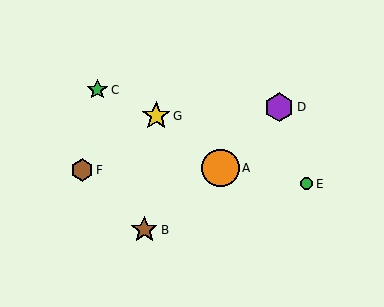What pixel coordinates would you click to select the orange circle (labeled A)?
Click at (221, 168) to select the orange circle A.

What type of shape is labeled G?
Shape G is a yellow star.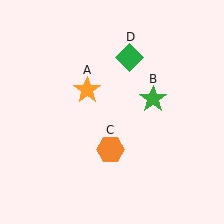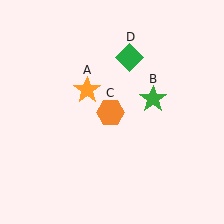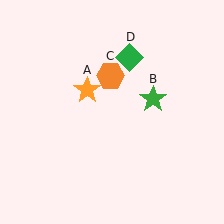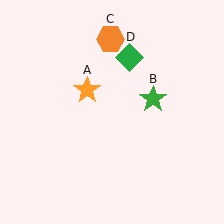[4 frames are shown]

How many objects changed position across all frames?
1 object changed position: orange hexagon (object C).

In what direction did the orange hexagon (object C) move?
The orange hexagon (object C) moved up.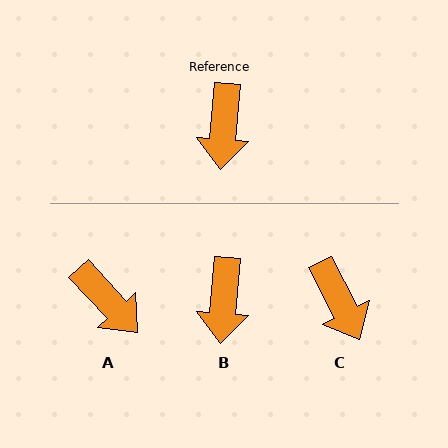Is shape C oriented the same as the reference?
No, it is off by about 32 degrees.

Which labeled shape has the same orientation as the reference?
B.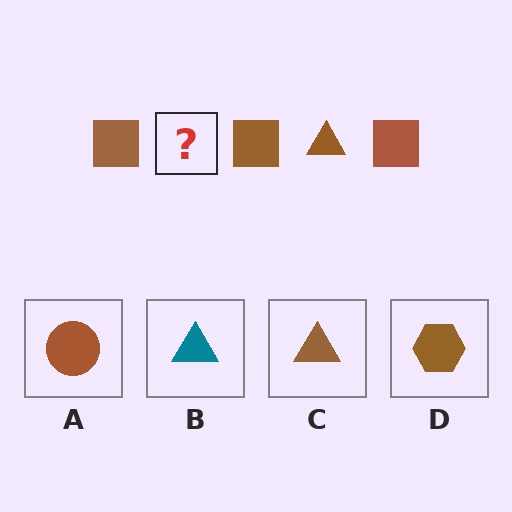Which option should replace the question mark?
Option C.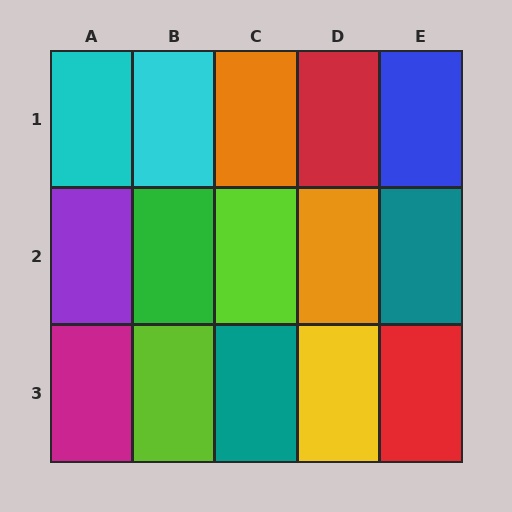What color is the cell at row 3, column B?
Lime.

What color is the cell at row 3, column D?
Yellow.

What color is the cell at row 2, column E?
Teal.